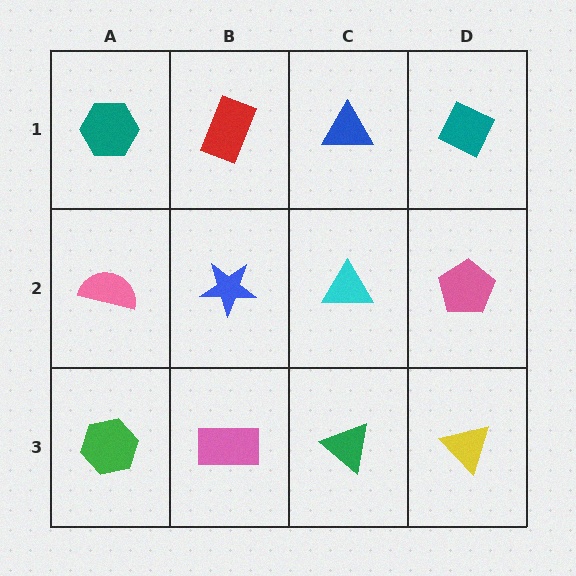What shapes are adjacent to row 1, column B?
A blue star (row 2, column B), a teal hexagon (row 1, column A), a blue triangle (row 1, column C).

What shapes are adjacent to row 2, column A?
A teal hexagon (row 1, column A), a green hexagon (row 3, column A), a blue star (row 2, column B).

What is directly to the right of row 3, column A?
A pink rectangle.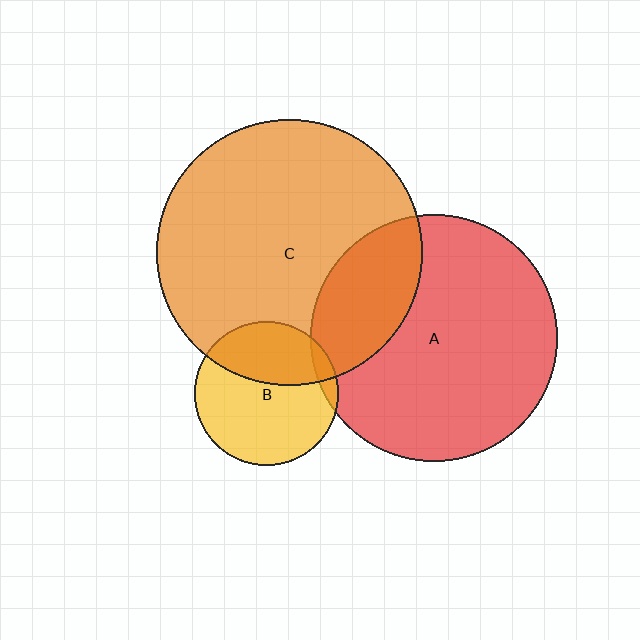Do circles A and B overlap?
Yes.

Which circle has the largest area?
Circle C (orange).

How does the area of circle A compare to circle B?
Approximately 2.9 times.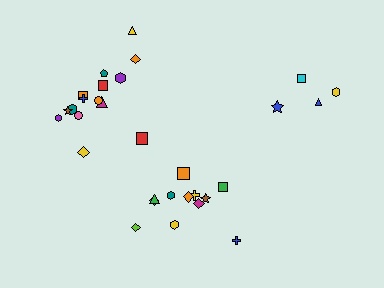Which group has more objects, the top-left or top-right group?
The top-left group.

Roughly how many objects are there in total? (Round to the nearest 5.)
Roughly 30 objects in total.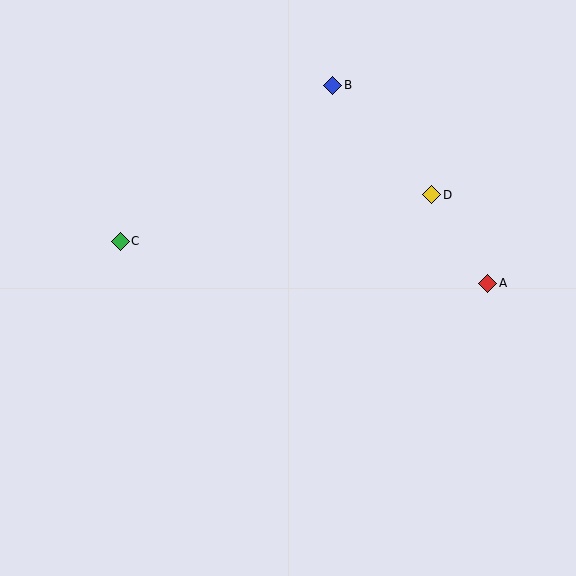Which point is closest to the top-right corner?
Point D is closest to the top-right corner.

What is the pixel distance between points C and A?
The distance between C and A is 370 pixels.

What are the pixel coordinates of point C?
Point C is at (120, 241).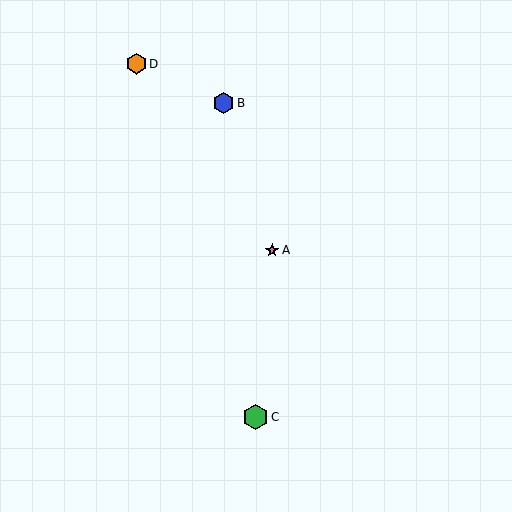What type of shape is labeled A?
Shape A is a pink star.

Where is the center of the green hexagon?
The center of the green hexagon is at (255, 417).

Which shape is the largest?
The green hexagon (labeled C) is the largest.